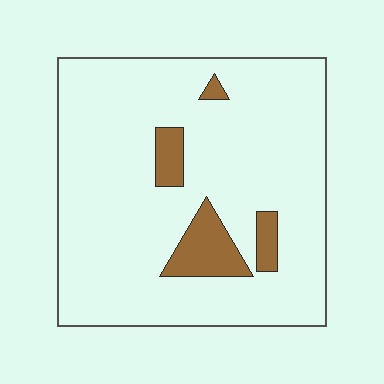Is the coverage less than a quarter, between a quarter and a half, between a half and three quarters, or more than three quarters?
Less than a quarter.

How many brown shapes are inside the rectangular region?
4.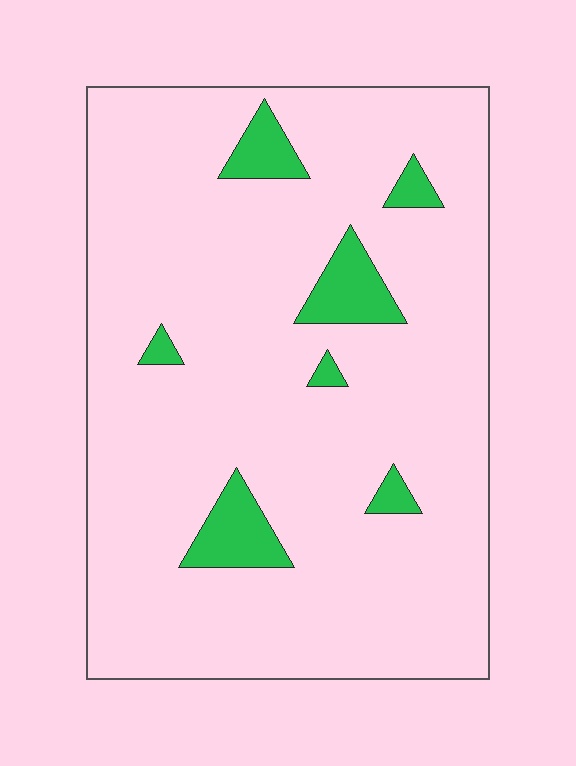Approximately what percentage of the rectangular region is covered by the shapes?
Approximately 10%.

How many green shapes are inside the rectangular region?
7.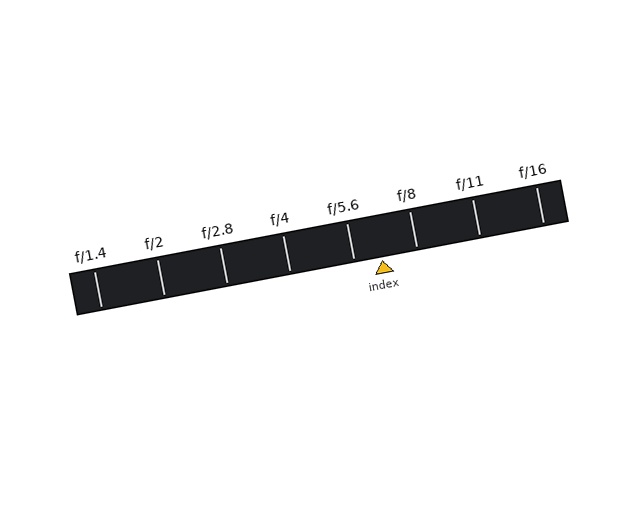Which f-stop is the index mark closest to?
The index mark is closest to f/5.6.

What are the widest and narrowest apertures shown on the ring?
The widest aperture shown is f/1.4 and the narrowest is f/16.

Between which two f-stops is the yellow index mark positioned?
The index mark is between f/5.6 and f/8.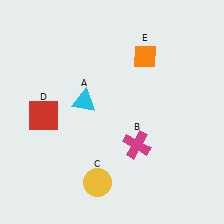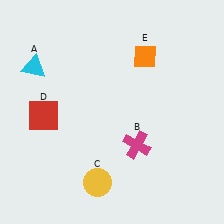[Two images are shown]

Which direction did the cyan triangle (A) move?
The cyan triangle (A) moved left.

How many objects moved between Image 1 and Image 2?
1 object moved between the two images.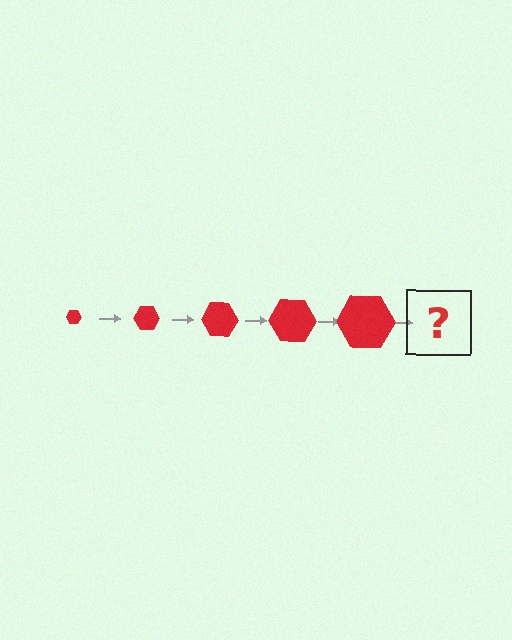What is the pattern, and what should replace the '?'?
The pattern is that the hexagon gets progressively larger each step. The '?' should be a red hexagon, larger than the previous one.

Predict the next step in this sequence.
The next step is a red hexagon, larger than the previous one.